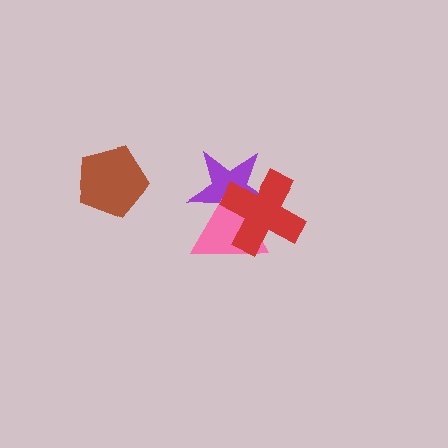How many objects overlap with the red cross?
2 objects overlap with the red cross.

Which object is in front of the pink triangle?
The red cross is in front of the pink triangle.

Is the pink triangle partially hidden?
Yes, it is partially covered by another shape.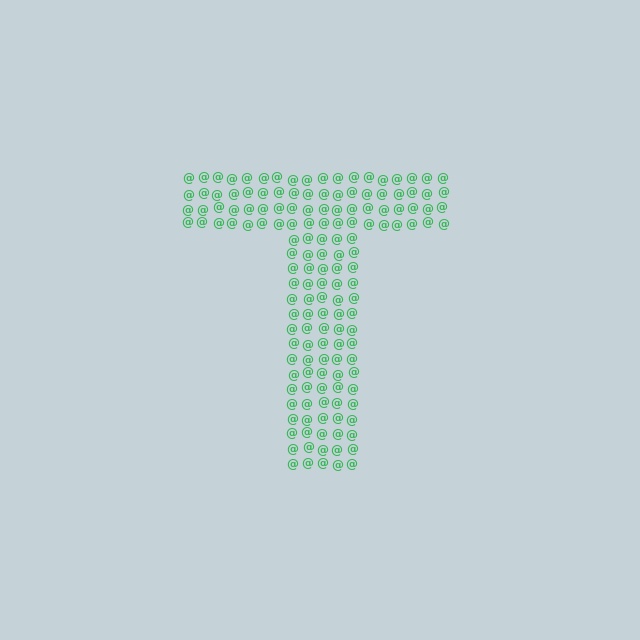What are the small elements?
The small elements are at signs.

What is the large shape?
The large shape is the letter T.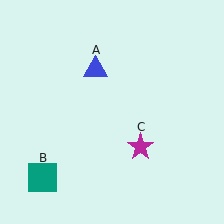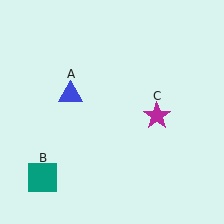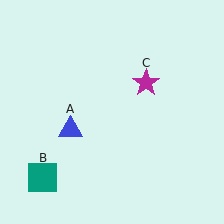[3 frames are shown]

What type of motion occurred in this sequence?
The blue triangle (object A), magenta star (object C) rotated counterclockwise around the center of the scene.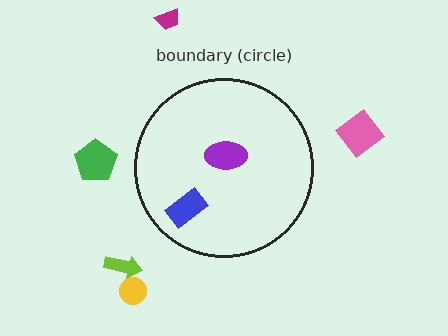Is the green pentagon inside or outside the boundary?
Outside.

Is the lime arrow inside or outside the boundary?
Outside.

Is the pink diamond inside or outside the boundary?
Outside.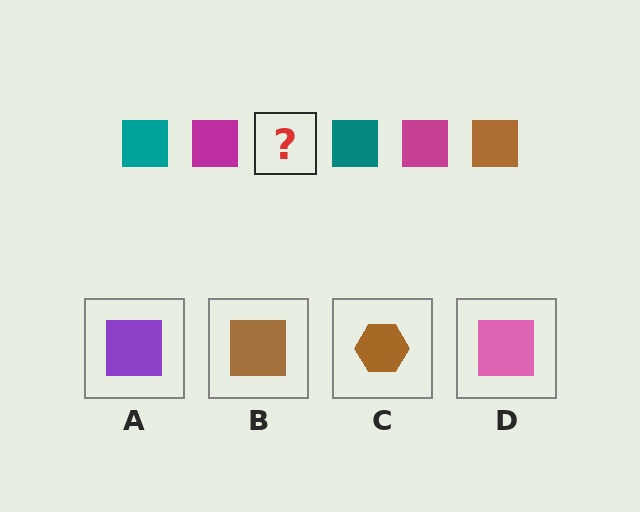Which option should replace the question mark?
Option B.